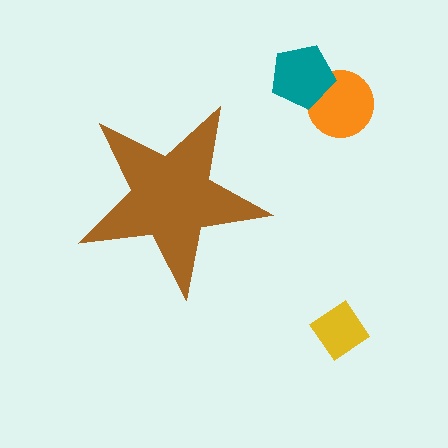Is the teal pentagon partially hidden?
No, the teal pentagon is fully visible.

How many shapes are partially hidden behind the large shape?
0 shapes are partially hidden.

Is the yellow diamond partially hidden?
No, the yellow diamond is fully visible.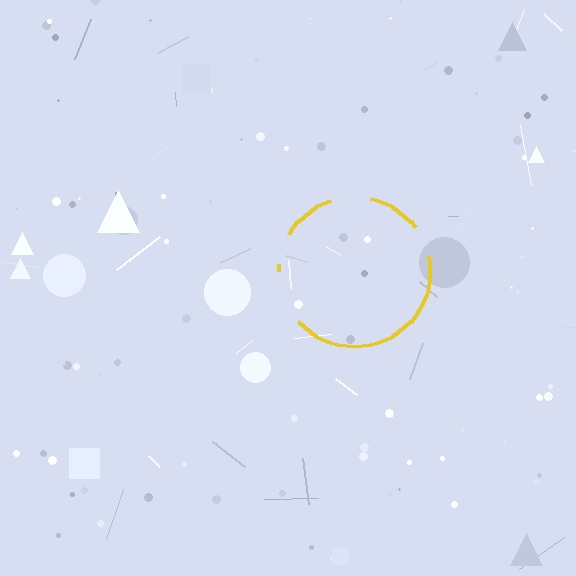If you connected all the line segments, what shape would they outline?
They would outline a circle.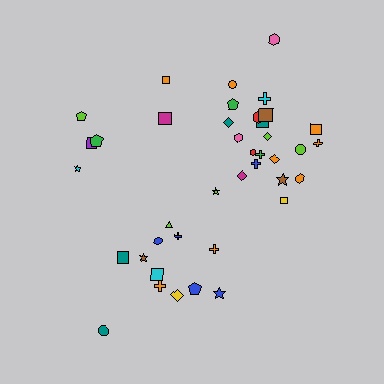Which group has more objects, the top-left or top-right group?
The top-right group.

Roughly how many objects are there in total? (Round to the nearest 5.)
Roughly 40 objects in total.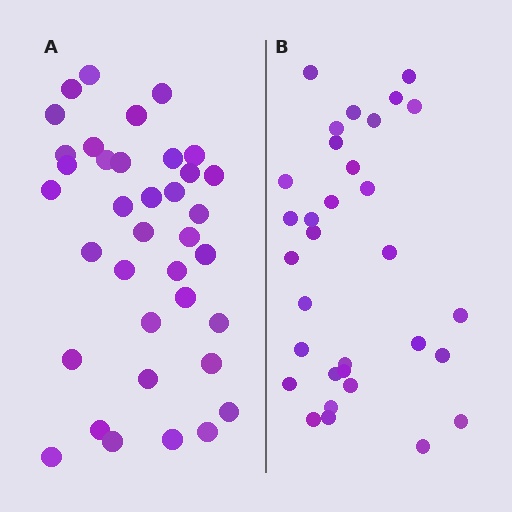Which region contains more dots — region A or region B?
Region A (the left region) has more dots.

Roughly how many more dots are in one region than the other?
Region A has about 5 more dots than region B.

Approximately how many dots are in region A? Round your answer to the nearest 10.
About 40 dots. (The exact count is 37, which rounds to 40.)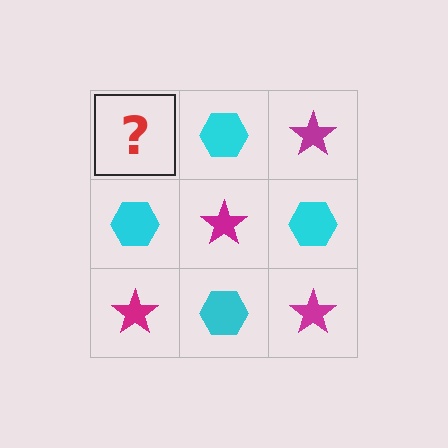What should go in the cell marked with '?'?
The missing cell should contain a magenta star.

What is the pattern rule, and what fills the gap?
The rule is that it alternates magenta star and cyan hexagon in a checkerboard pattern. The gap should be filled with a magenta star.